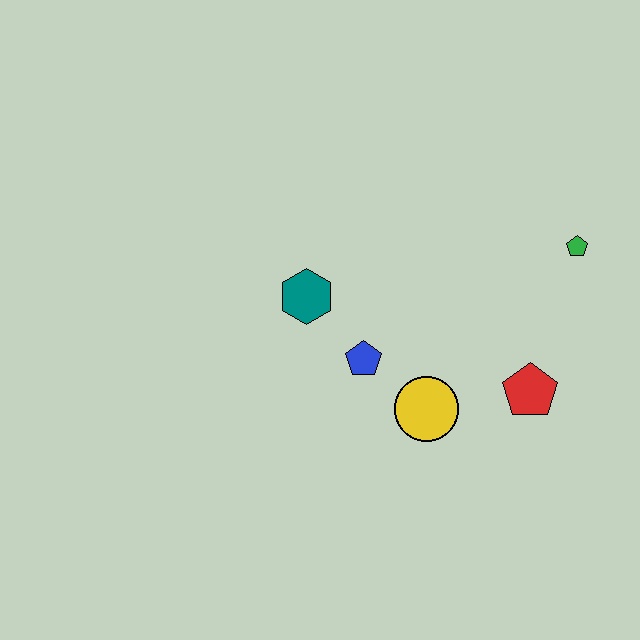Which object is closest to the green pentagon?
The red pentagon is closest to the green pentagon.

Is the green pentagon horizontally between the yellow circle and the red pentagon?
No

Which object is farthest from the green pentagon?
The teal hexagon is farthest from the green pentagon.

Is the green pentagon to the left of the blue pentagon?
No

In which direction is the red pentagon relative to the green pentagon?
The red pentagon is below the green pentagon.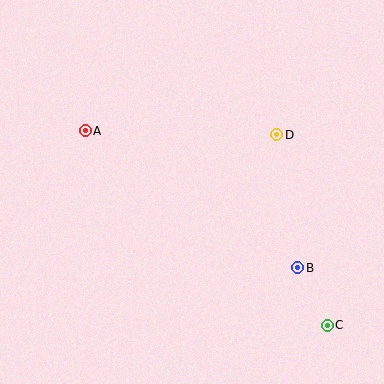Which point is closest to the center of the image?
Point D at (277, 135) is closest to the center.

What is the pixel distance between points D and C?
The distance between D and C is 197 pixels.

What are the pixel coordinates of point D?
Point D is at (277, 135).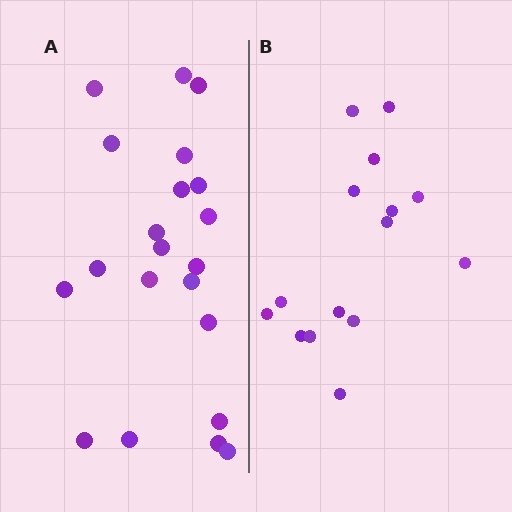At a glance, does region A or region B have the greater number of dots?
Region A (the left region) has more dots.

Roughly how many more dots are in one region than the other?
Region A has about 6 more dots than region B.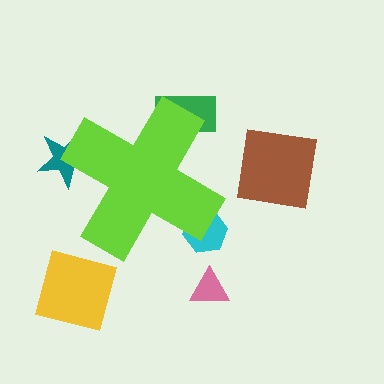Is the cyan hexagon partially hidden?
Yes, the cyan hexagon is partially hidden behind the lime cross.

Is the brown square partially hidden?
No, the brown square is fully visible.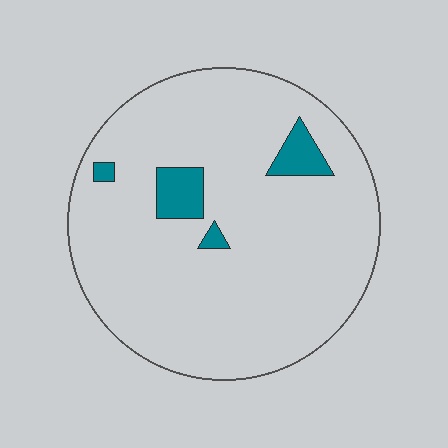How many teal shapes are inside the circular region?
4.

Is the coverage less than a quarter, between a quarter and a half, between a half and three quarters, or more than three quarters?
Less than a quarter.